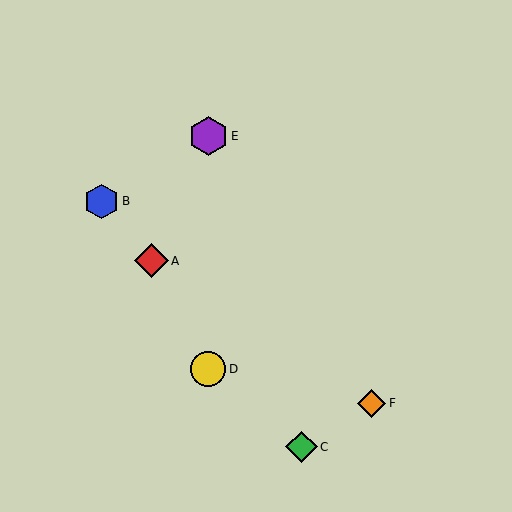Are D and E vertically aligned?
Yes, both are at x≈208.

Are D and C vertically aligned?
No, D is at x≈208 and C is at x≈301.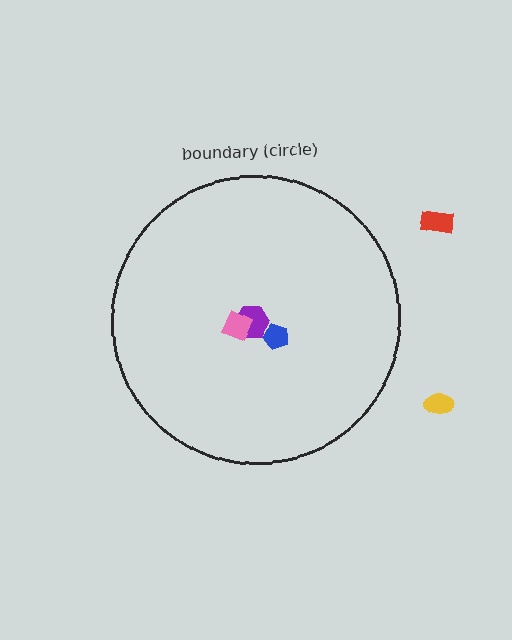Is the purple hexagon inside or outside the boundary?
Inside.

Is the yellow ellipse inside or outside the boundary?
Outside.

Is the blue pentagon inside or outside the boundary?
Inside.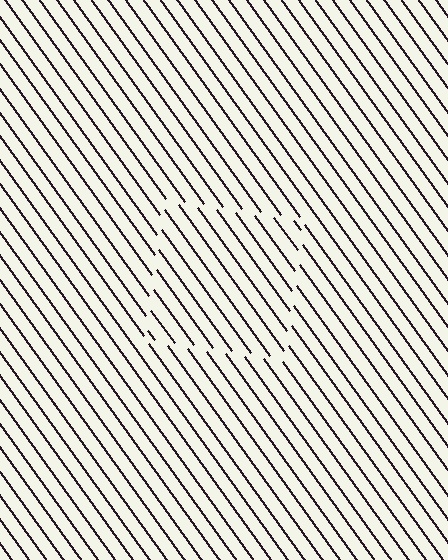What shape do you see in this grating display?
An illusory square. The interior of the shape contains the same grating, shifted by half a period — the contour is defined by the phase discontinuity where line-ends from the inner and outer gratings abut.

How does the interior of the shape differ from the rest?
The interior of the shape contains the same grating, shifted by half a period — the contour is defined by the phase discontinuity where line-ends from the inner and outer gratings abut.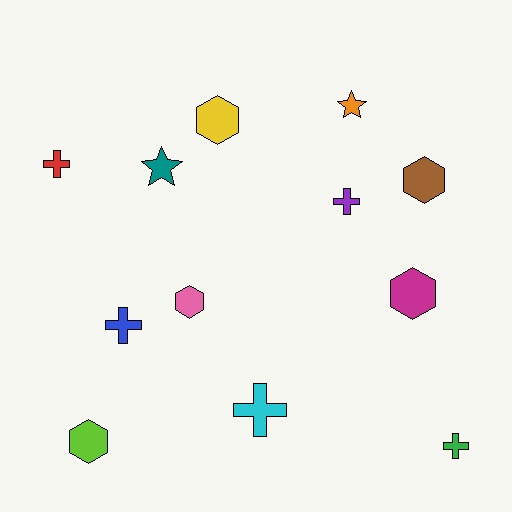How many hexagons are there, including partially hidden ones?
There are 5 hexagons.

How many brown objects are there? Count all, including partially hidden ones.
There is 1 brown object.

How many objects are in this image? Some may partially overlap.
There are 12 objects.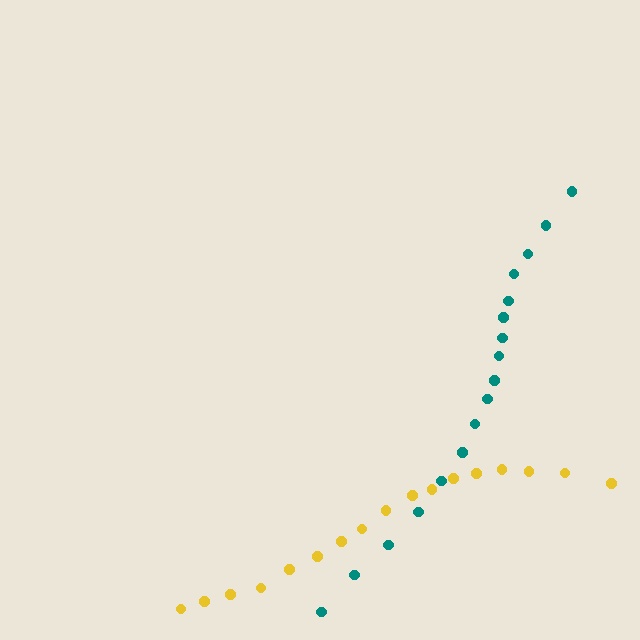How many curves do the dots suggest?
There are 2 distinct paths.